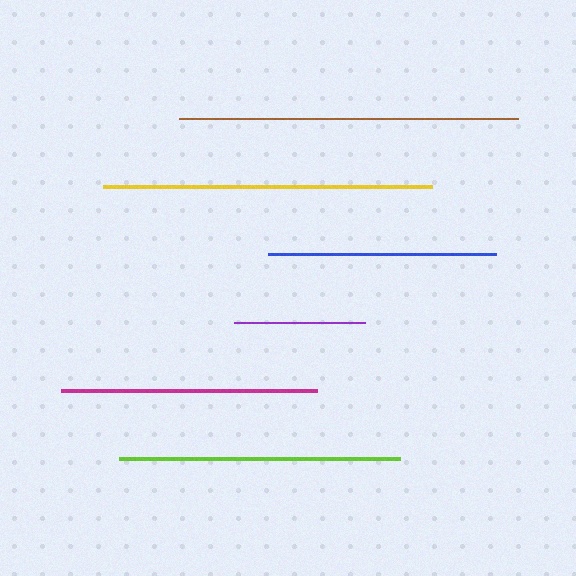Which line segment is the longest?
The brown line is the longest at approximately 339 pixels.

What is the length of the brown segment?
The brown segment is approximately 339 pixels long.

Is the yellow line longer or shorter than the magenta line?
The yellow line is longer than the magenta line.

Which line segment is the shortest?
The purple line is the shortest at approximately 131 pixels.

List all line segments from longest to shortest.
From longest to shortest: brown, yellow, lime, magenta, blue, purple.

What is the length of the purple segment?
The purple segment is approximately 131 pixels long.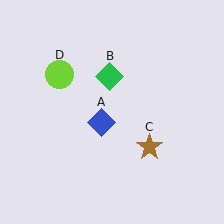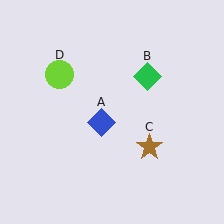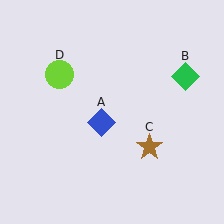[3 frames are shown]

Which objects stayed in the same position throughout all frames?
Blue diamond (object A) and brown star (object C) and lime circle (object D) remained stationary.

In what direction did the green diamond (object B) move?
The green diamond (object B) moved right.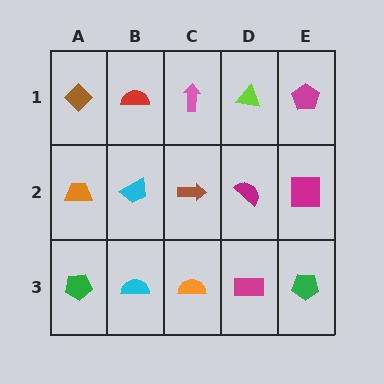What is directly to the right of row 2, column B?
A brown arrow.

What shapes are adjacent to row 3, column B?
A cyan trapezoid (row 2, column B), a green pentagon (row 3, column A), an orange semicircle (row 3, column C).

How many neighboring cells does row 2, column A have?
3.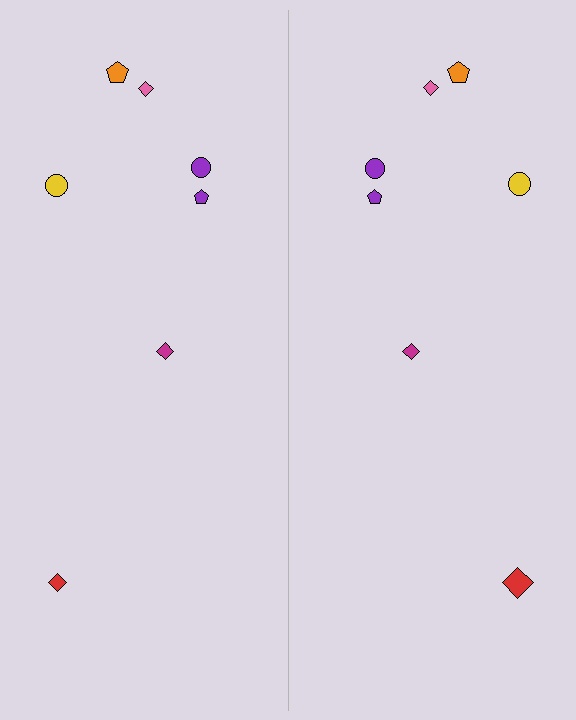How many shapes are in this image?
There are 14 shapes in this image.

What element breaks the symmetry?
The red diamond on the right side has a different size than its mirror counterpart.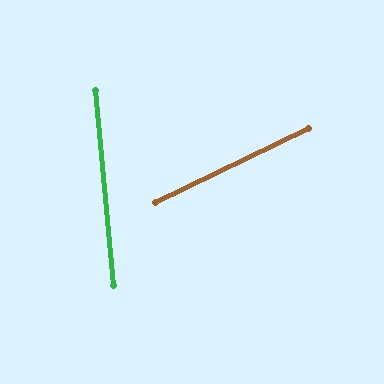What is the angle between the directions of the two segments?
Approximately 70 degrees.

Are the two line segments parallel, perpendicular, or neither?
Neither parallel nor perpendicular — they differ by about 70°.